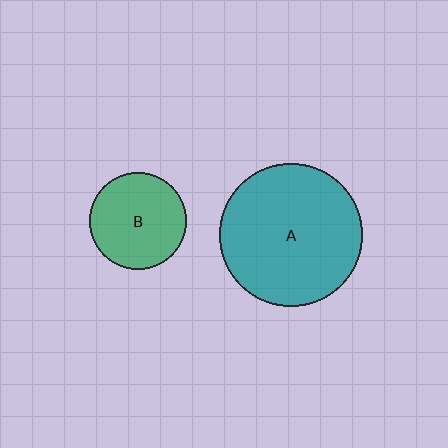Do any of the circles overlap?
No, none of the circles overlap.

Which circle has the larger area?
Circle A (teal).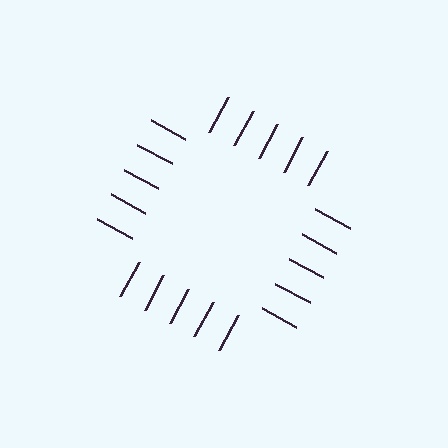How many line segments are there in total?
20 — 5 along each of the 4 edges.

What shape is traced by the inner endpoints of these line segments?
An illusory square — the line segments terminate on its edges but no continuous stroke is drawn.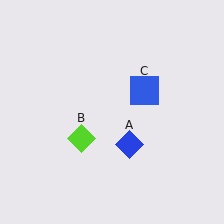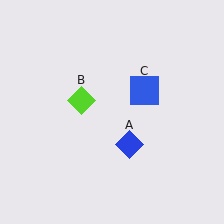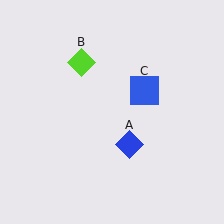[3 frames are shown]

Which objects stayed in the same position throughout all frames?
Blue diamond (object A) and blue square (object C) remained stationary.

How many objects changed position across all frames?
1 object changed position: lime diamond (object B).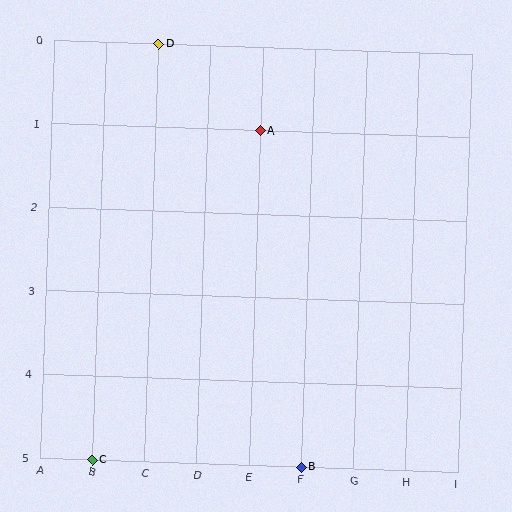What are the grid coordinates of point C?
Point C is at grid coordinates (B, 5).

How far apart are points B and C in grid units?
Points B and C are 4 columns apart.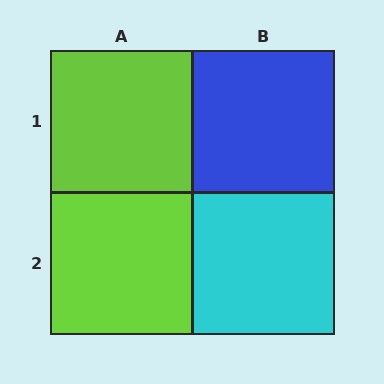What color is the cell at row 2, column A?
Lime.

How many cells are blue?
1 cell is blue.